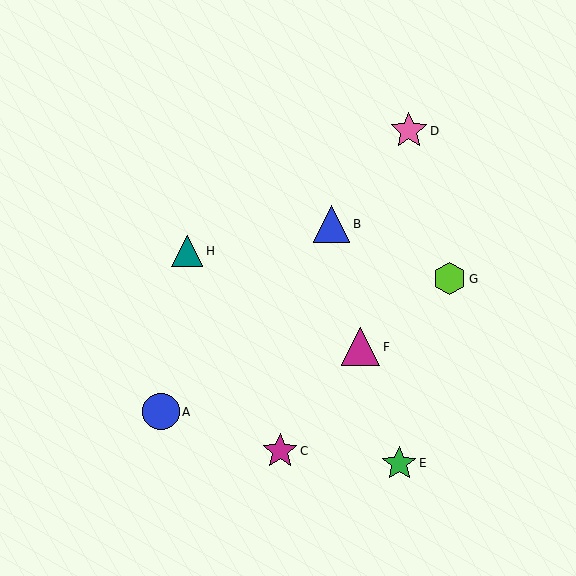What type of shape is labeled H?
Shape H is a teal triangle.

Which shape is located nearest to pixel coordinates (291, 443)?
The magenta star (labeled C) at (280, 451) is nearest to that location.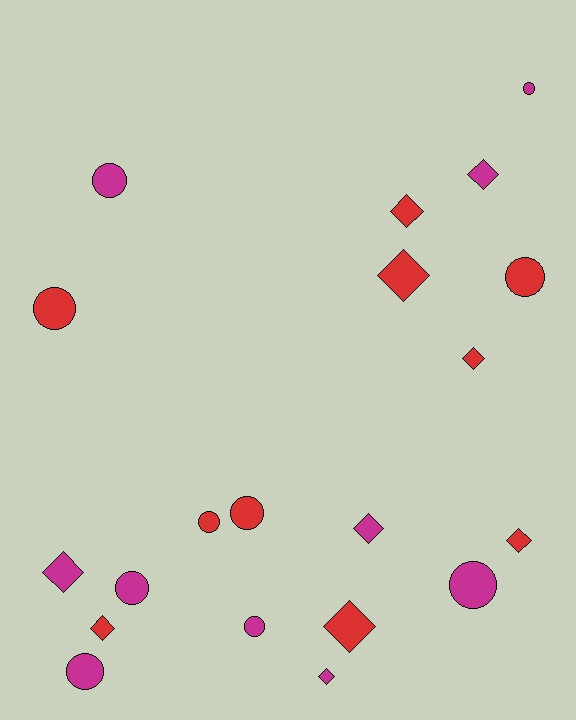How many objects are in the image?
There are 20 objects.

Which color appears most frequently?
Red, with 10 objects.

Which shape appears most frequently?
Diamond, with 10 objects.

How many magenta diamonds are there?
There are 4 magenta diamonds.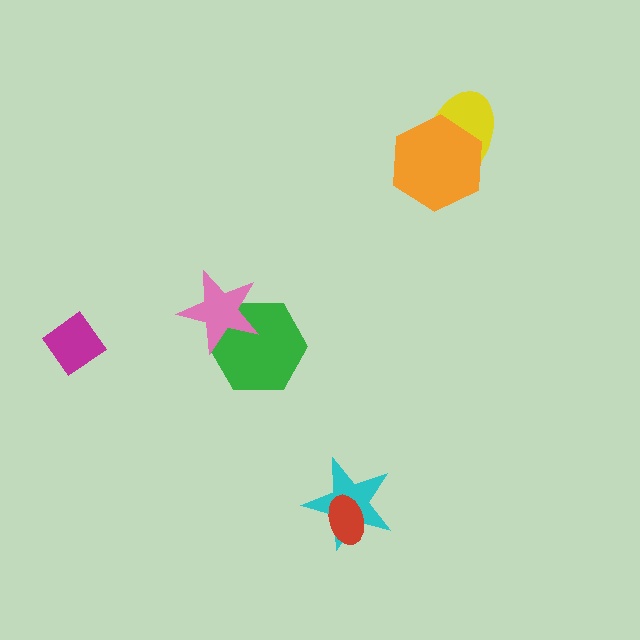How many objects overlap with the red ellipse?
1 object overlaps with the red ellipse.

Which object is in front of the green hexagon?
The pink star is in front of the green hexagon.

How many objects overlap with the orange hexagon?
1 object overlaps with the orange hexagon.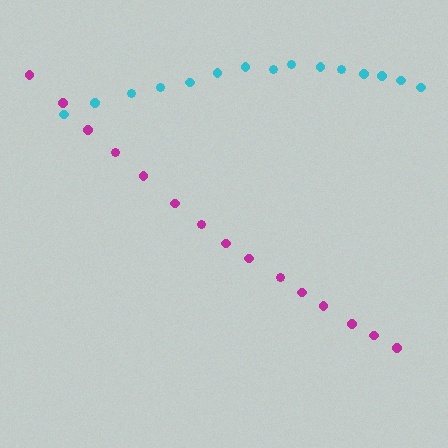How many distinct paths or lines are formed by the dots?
There are 2 distinct paths.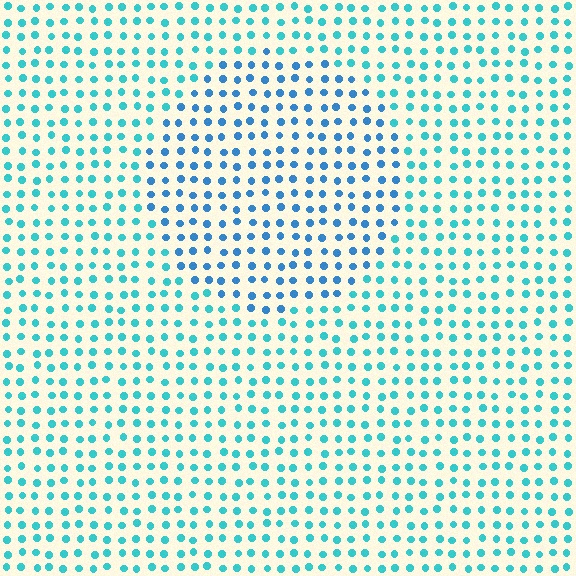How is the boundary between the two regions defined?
The boundary is defined purely by a slight shift in hue (about 27 degrees). Spacing, size, and orientation are identical on both sides.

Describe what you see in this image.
The image is filled with small cyan elements in a uniform arrangement. A circle-shaped region is visible where the elements are tinted to a slightly different hue, forming a subtle color boundary.